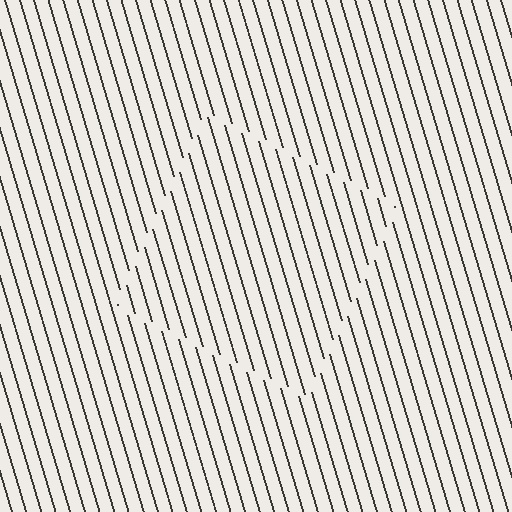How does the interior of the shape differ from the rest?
The interior of the shape contains the same grating, shifted by half a period — the contour is defined by the phase discontinuity where line-ends from the inner and outer gratings abut.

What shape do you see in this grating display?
An illusory square. The interior of the shape contains the same grating, shifted by half a period — the contour is defined by the phase discontinuity where line-ends from the inner and outer gratings abut.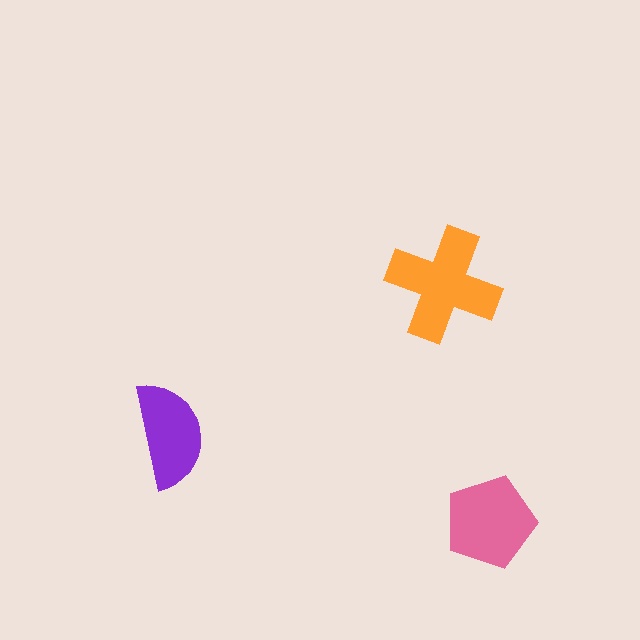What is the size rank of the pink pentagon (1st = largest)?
2nd.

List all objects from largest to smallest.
The orange cross, the pink pentagon, the purple semicircle.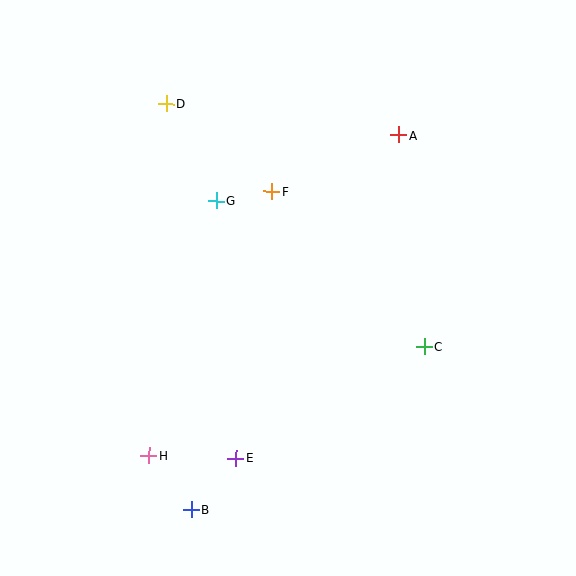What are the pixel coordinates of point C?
Point C is at (424, 347).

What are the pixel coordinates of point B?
Point B is at (191, 510).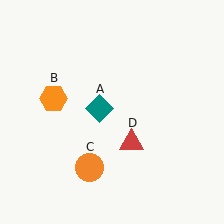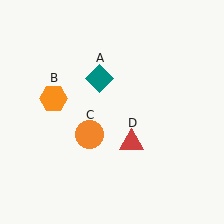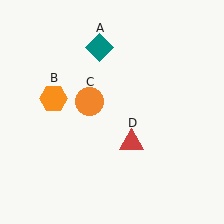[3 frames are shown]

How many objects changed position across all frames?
2 objects changed position: teal diamond (object A), orange circle (object C).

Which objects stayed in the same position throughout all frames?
Orange hexagon (object B) and red triangle (object D) remained stationary.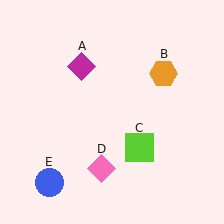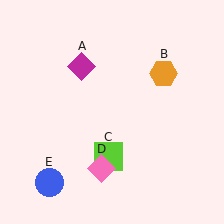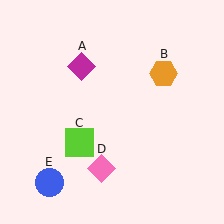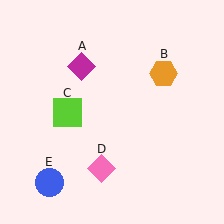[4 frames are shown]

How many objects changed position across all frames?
1 object changed position: lime square (object C).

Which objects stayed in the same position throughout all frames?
Magenta diamond (object A) and orange hexagon (object B) and pink diamond (object D) and blue circle (object E) remained stationary.